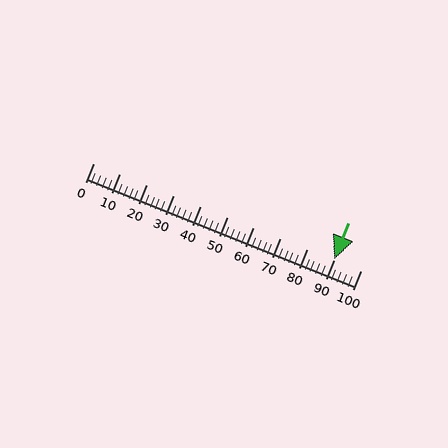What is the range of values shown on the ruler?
The ruler shows values from 0 to 100.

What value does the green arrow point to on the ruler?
The green arrow points to approximately 90.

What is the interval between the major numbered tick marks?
The major tick marks are spaced 10 units apart.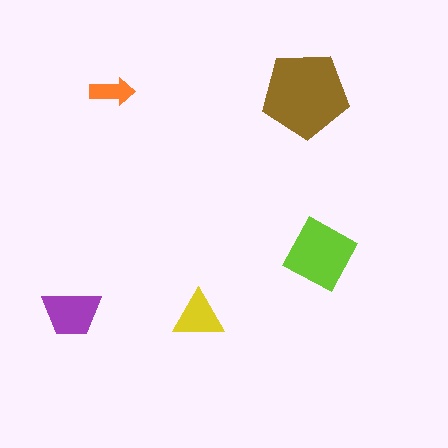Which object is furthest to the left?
The purple trapezoid is leftmost.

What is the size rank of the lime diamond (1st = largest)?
2nd.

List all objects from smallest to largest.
The orange arrow, the yellow triangle, the purple trapezoid, the lime diamond, the brown pentagon.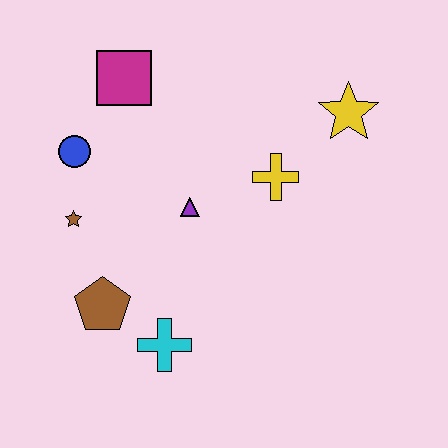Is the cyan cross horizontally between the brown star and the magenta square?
No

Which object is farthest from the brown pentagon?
The yellow star is farthest from the brown pentagon.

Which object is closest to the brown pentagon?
The cyan cross is closest to the brown pentagon.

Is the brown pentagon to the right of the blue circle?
Yes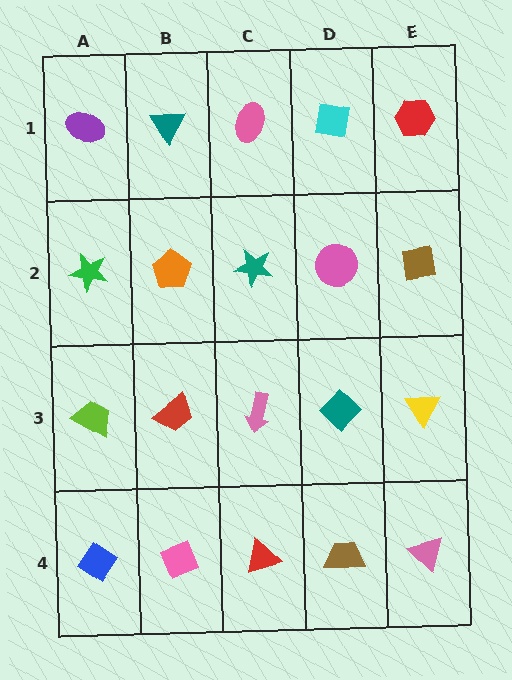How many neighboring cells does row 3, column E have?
3.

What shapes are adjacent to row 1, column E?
A brown square (row 2, column E), a cyan square (row 1, column D).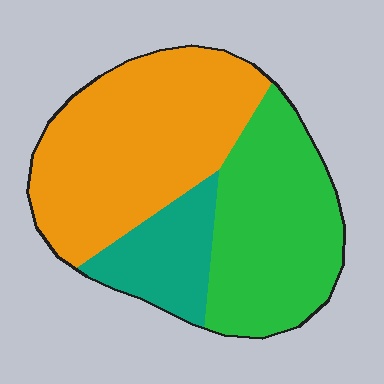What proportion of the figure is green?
Green covers 37% of the figure.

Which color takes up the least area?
Teal, at roughly 15%.